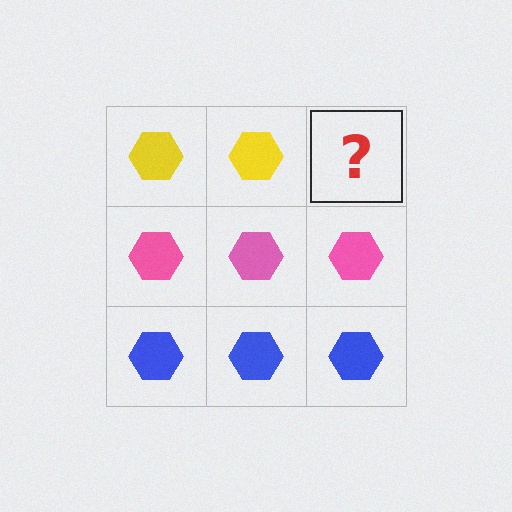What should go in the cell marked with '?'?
The missing cell should contain a yellow hexagon.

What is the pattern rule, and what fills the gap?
The rule is that each row has a consistent color. The gap should be filled with a yellow hexagon.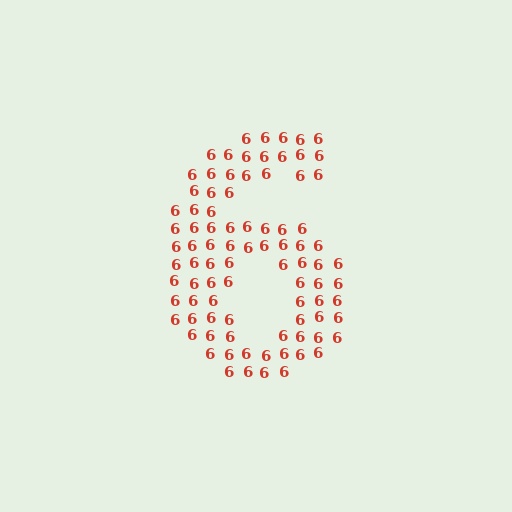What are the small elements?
The small elements are digit 6's.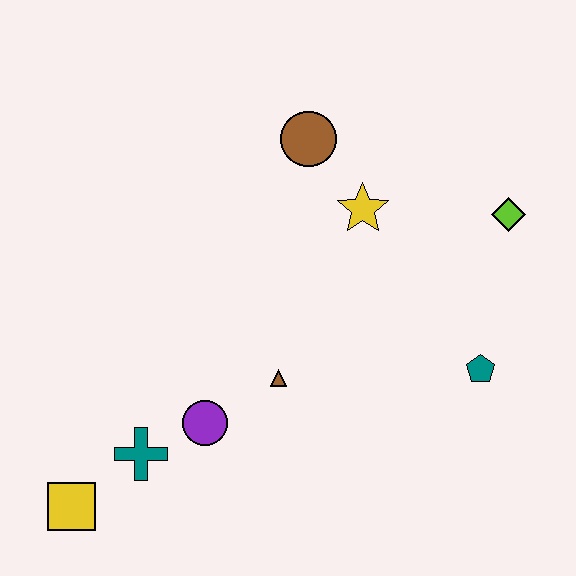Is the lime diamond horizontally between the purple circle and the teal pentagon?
No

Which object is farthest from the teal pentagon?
The yellow square is farthest from the teal pentagon.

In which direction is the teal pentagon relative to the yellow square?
The teal pentagon is to the right of the yellow square.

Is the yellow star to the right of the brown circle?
Yes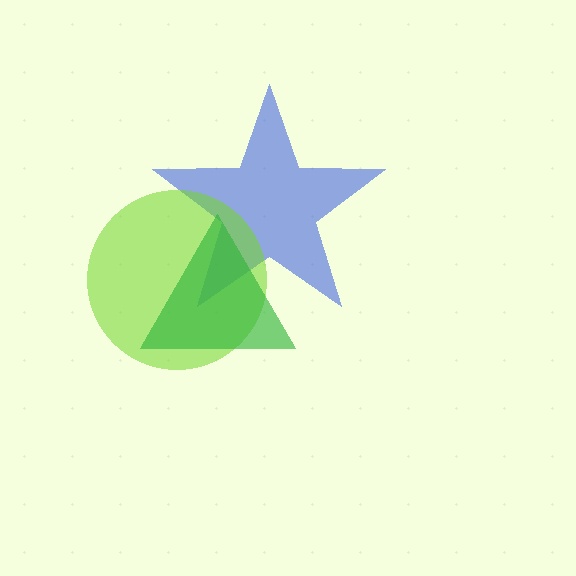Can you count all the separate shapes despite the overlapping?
Yes, there are 3 separate shapes.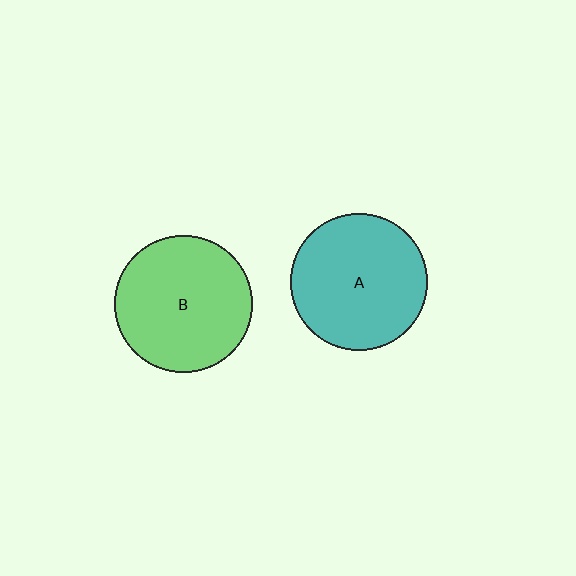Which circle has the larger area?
Circle B (green).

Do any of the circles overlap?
No, none of the circles overlap.